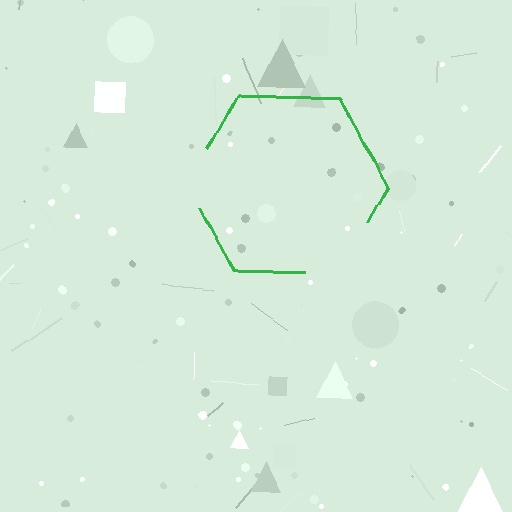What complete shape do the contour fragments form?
The contour fragments form a hexagon.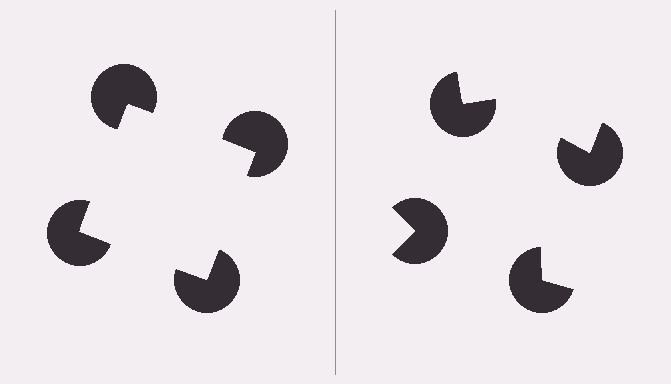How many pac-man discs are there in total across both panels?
8 — 4 on each side.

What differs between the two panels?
The pac-man discs are positioned identically on both sides; only the wedge orientations differ. On the left they align to a square; on the right they are misaligned.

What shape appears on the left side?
An illusory square.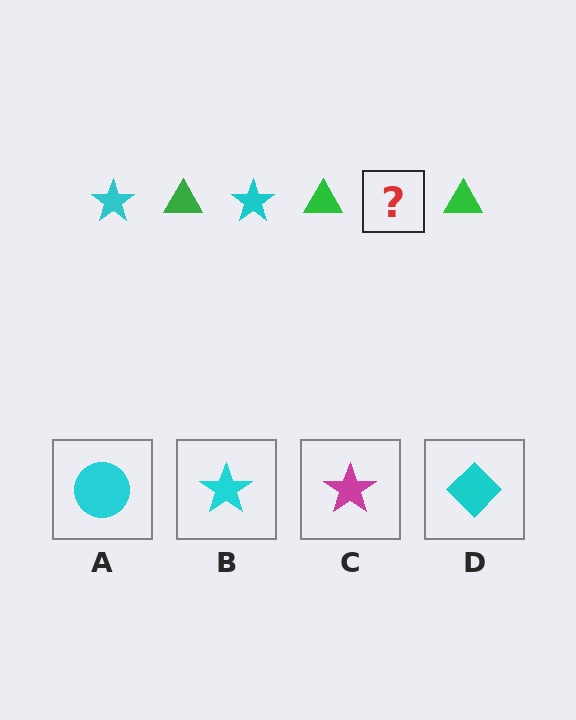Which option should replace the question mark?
Option B.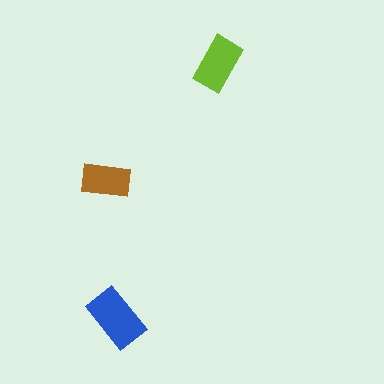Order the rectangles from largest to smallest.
the blue one, the lime one, the brown one.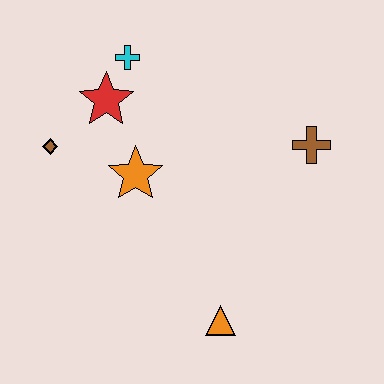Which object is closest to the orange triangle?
The orange star is closest to the orange triangle.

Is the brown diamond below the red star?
Yes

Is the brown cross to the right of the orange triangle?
Yes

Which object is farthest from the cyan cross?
The orange triangle is farthest from the cyan cross.